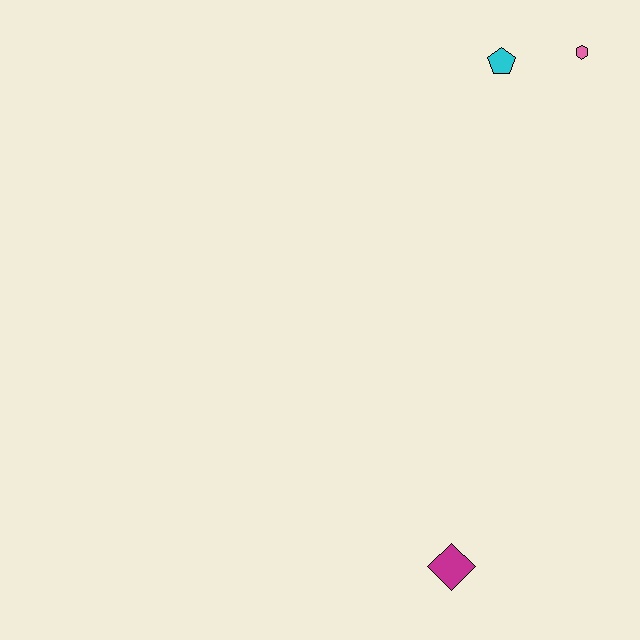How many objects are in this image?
There are 3 objects.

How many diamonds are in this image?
There is 1 diamond.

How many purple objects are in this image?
There are no purple objects.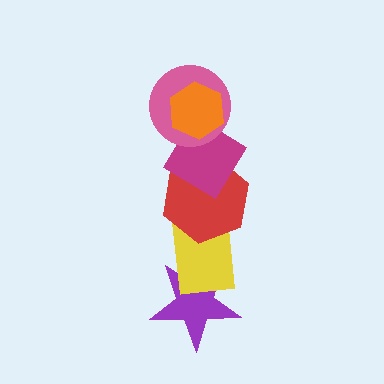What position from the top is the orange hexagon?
The orange hexagon is 1st from the top.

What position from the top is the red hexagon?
The red hexagon is 4th from the top.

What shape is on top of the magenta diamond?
The pink circle is on top of the magenta diamond.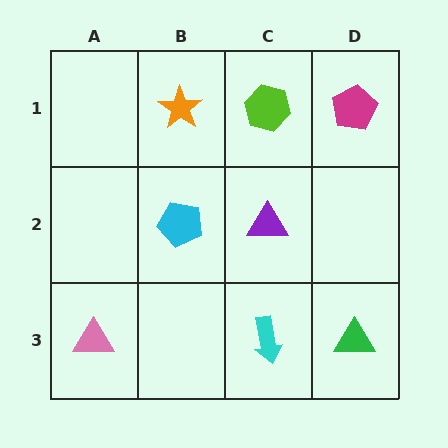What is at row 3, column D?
A green triangle.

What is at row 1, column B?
An orange star.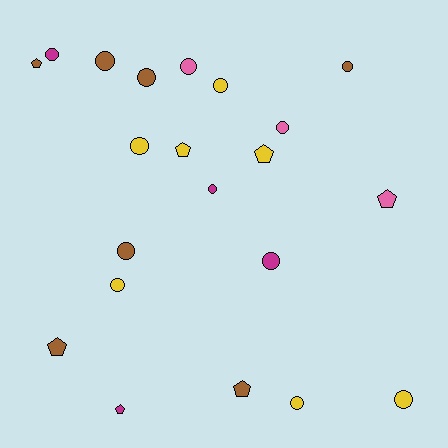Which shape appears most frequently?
Circle, with 14 objects.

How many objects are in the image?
There are 21 objects.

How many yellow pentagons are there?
There are 2 yellow pentagons.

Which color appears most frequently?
Yellow, with 7 objects.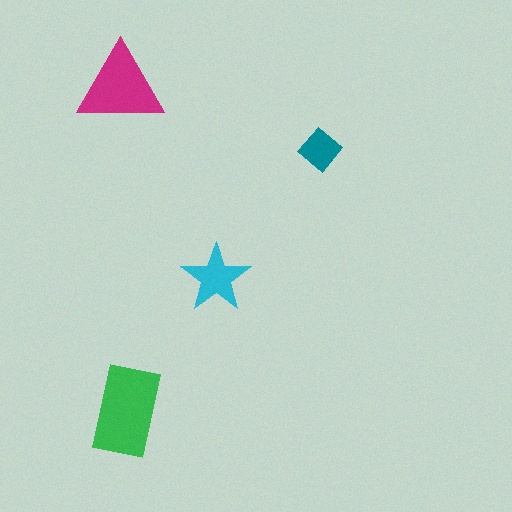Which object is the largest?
The green rectangle.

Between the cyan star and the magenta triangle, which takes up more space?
The magenta triangle.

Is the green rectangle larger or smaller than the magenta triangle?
Larger.